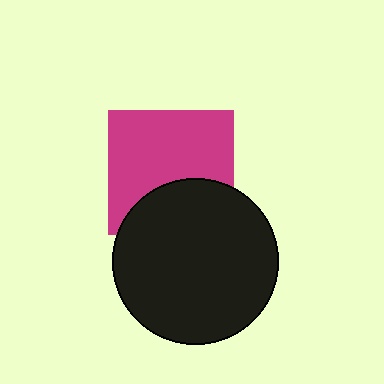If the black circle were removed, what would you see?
You would see the complete magenta square.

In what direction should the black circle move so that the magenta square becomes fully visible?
The black circle should move down. That is the shortest direction to clear the overlap and leave the magenta square fully visible.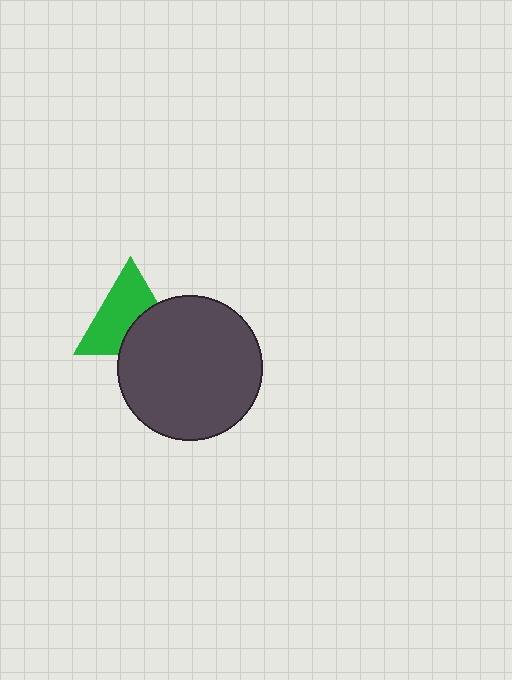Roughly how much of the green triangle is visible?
About half of it is visible (roughly 62%).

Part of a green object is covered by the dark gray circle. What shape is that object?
It is a triangle.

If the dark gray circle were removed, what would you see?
You would see the complete green triangle.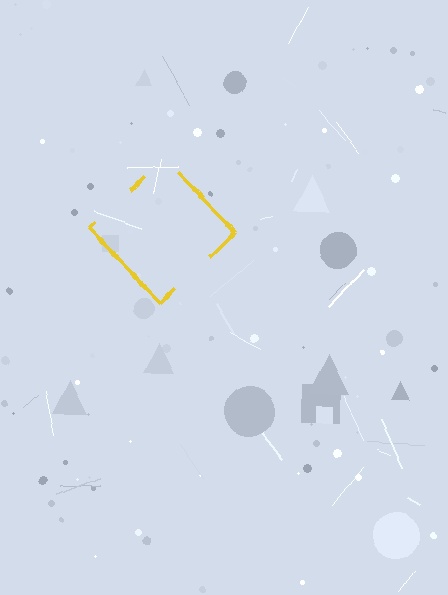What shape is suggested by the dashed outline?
The dashed outline suggests a diamond.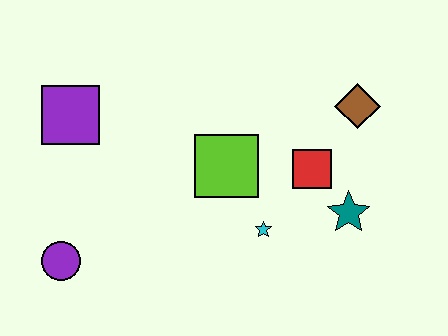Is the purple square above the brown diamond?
No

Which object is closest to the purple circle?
The purple square is closest to the purple circle.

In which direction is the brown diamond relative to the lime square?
The brown diamond is to the right of the lime square.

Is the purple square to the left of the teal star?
Yes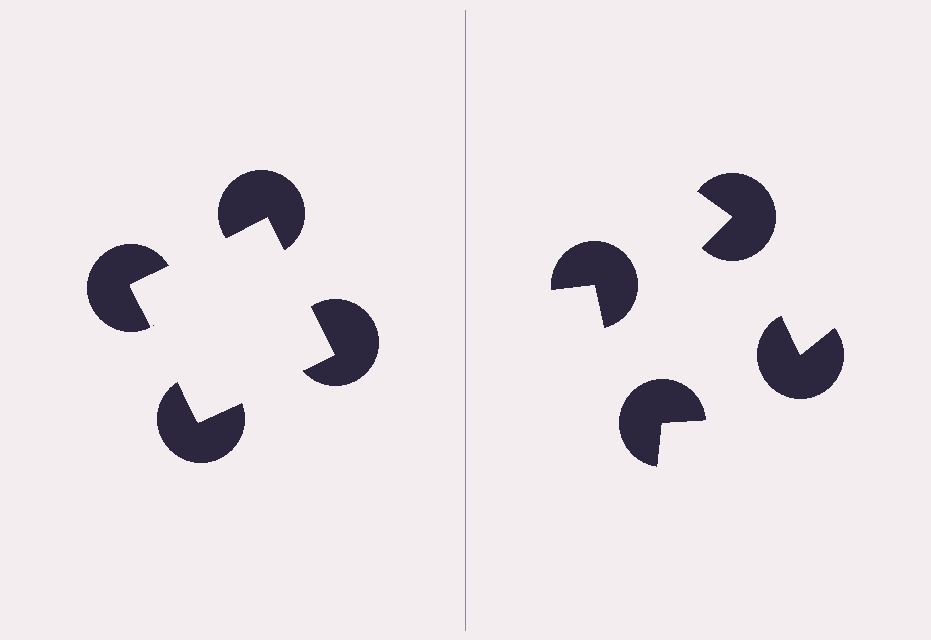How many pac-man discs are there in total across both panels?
8 — 4 on each side.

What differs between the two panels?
The pac-man discs are positioned identically on both sides; only the wedge orientations differ. On the left they align to a square; on the right they are misaligned.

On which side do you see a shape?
An illusory square appears on the left side. On the right side the wedge cuts are rotated, so no coherent shape forms.